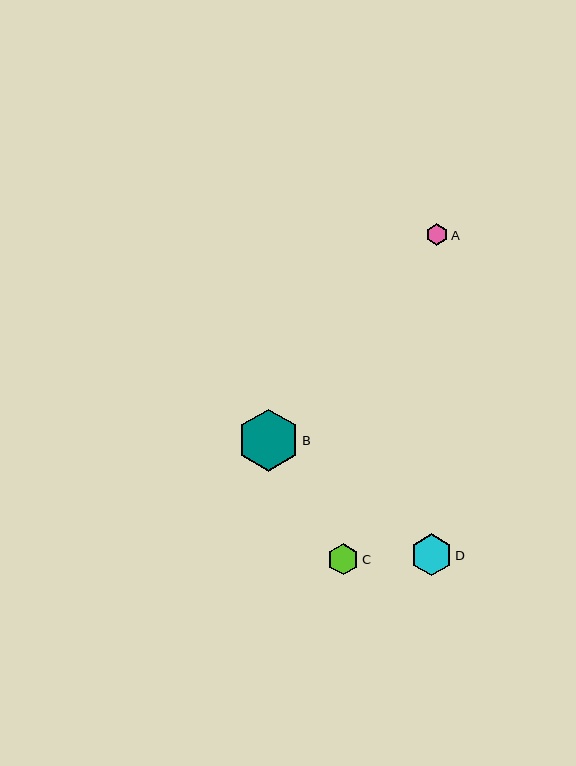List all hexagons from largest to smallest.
From largest to smallest: B, D, C, A.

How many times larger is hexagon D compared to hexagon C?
Hexagon D is approximately 1.3 times the size of hexagon C.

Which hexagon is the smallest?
Hexagon A is the smallest with a size of approximately 22 pixels.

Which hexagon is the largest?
Hexagon B is the largest with a size of approximately 62 pixels.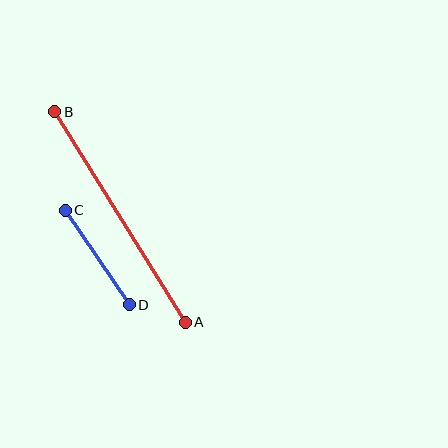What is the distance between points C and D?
The distance is approximately 114 pixels.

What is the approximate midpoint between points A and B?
The midpoint is at approximately (120, 217) pixels.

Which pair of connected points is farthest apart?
Points A and B are farthest apart.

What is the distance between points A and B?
The distance is approximately 247 pixels.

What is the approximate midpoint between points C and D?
The midpoint is at approximately (97, 258) pixels.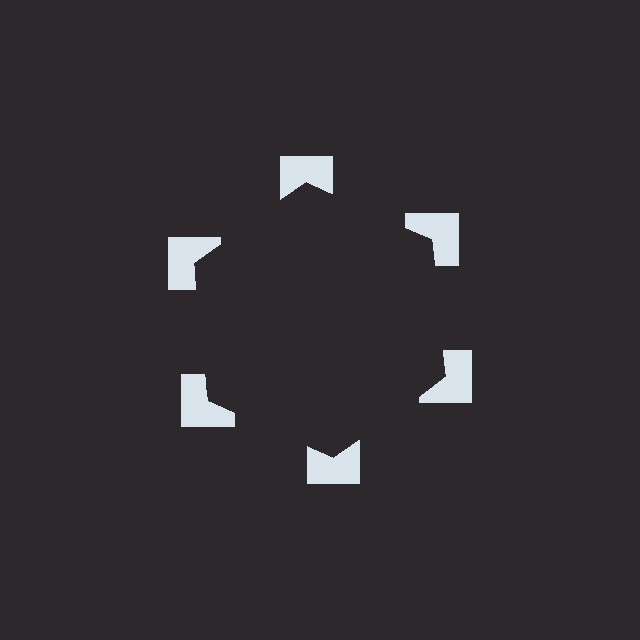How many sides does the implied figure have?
6 sides.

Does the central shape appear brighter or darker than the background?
It typically appears slightly darker than the background, even though no actual brightness change is drawn.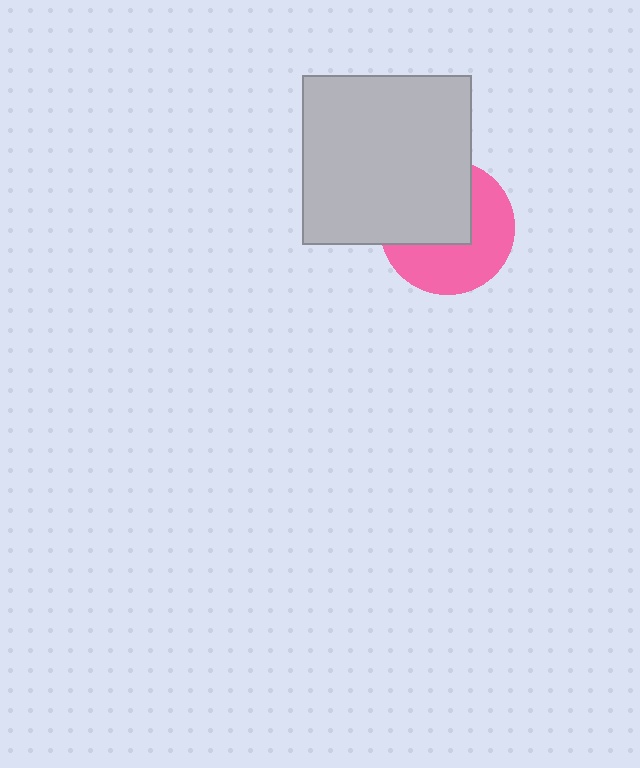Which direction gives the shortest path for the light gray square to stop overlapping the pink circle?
Moving toward the upper-left gives the shortest separation.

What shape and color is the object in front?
The object in front is a light gray square.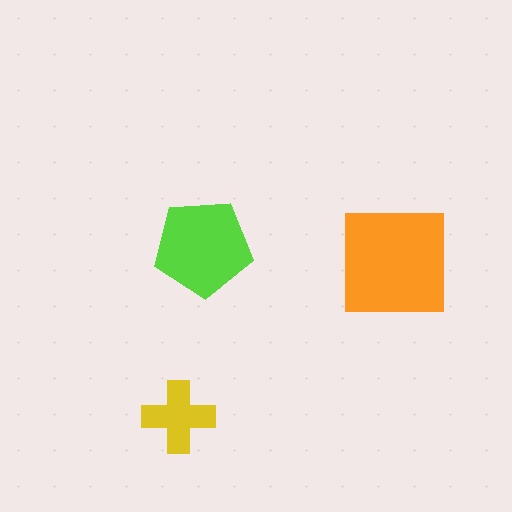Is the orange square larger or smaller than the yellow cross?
Larger.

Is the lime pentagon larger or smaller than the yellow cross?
Larger.